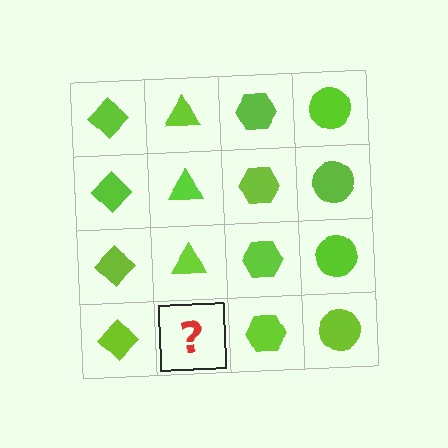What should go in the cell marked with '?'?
The missing cell should contain a lime triangle.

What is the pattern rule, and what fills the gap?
The rule is that each column has a consistent shape. The gap should be filled with a lime triangle.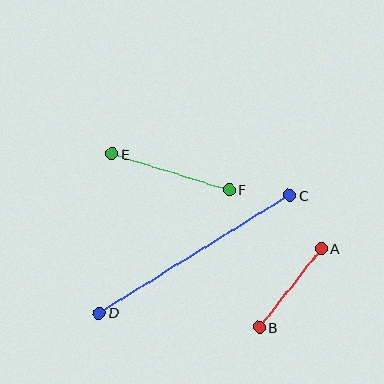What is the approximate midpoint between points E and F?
The midpoint is at approximately (171, 172) pixels.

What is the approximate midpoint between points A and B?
The midpoint is at approximately (290, 288) pixels.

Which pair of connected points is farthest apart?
Points C and D are farthest apart.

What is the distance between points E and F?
The distance is approximately 123 pixels.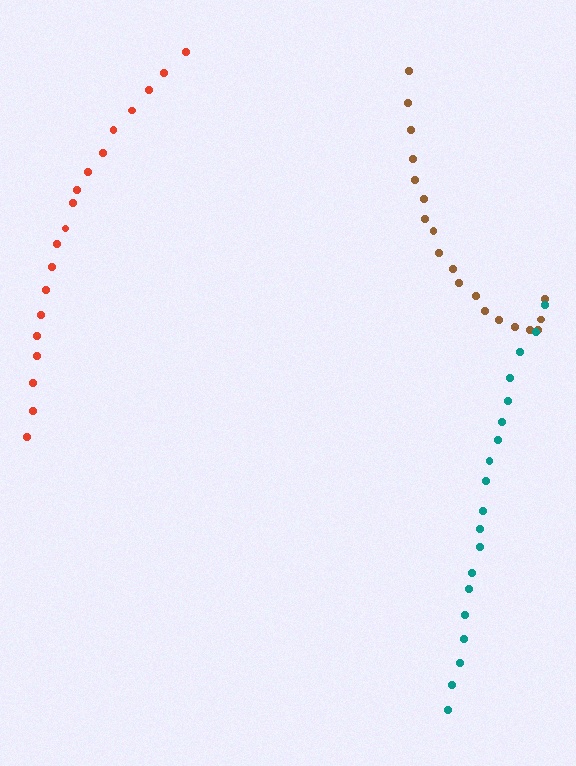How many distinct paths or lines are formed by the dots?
There are 3 distinct paths.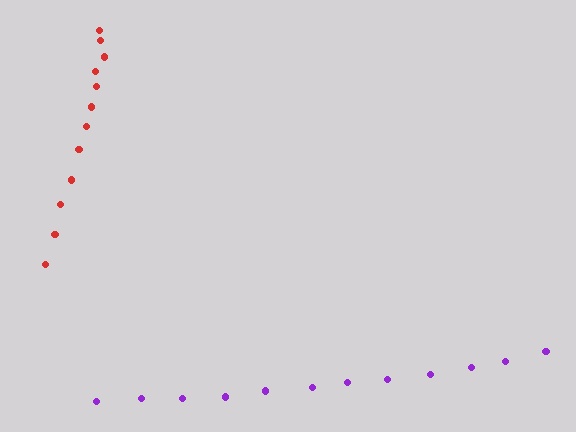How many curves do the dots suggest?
There are 2 distinct paths.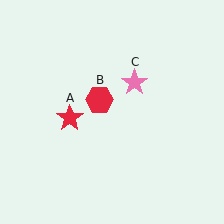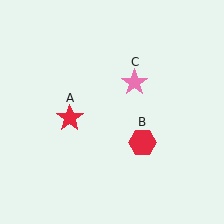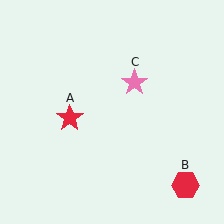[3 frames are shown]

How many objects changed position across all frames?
1 object changed position: red hexagon (object B).